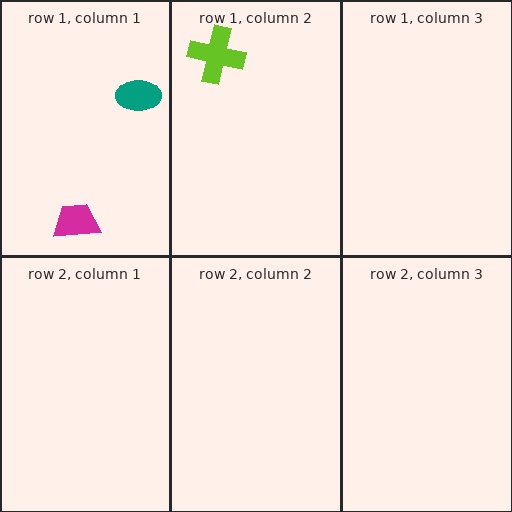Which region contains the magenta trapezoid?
The row 1, column 1 region.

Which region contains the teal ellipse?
The row 1, column 1 region.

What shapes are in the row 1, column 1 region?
The teal ellipse, the magenta trapezoid.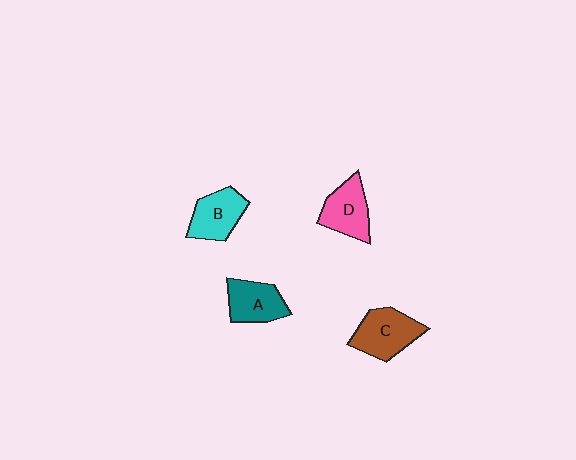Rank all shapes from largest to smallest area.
From largest to smallest: C (brown), D (pink), B (cyan), A (teal).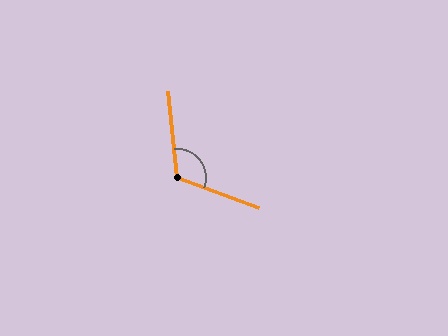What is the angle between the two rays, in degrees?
Approximately 116 degrees.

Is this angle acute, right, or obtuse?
It is obtuse.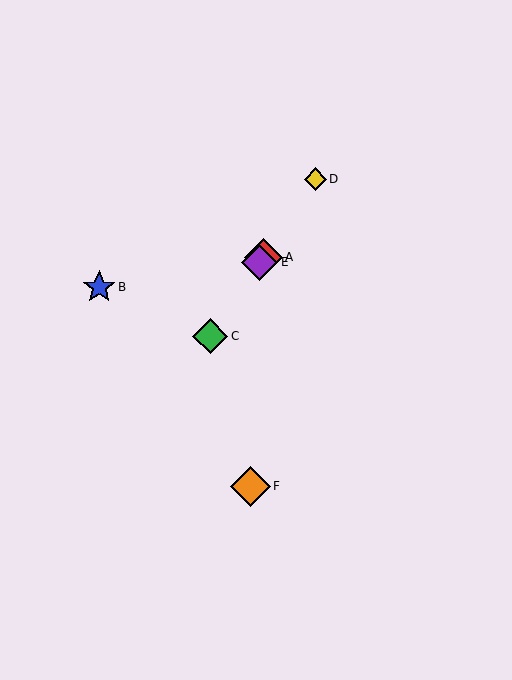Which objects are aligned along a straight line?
Objects A, C, D, E are aligned along a straight line.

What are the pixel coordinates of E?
Object E is at (260, 262).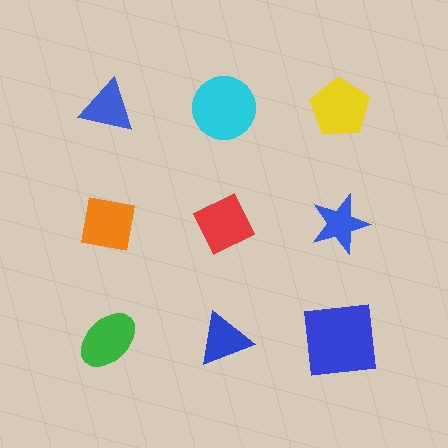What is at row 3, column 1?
A green ellipse.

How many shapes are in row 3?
3 shapes.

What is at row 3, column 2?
A blue triangle.